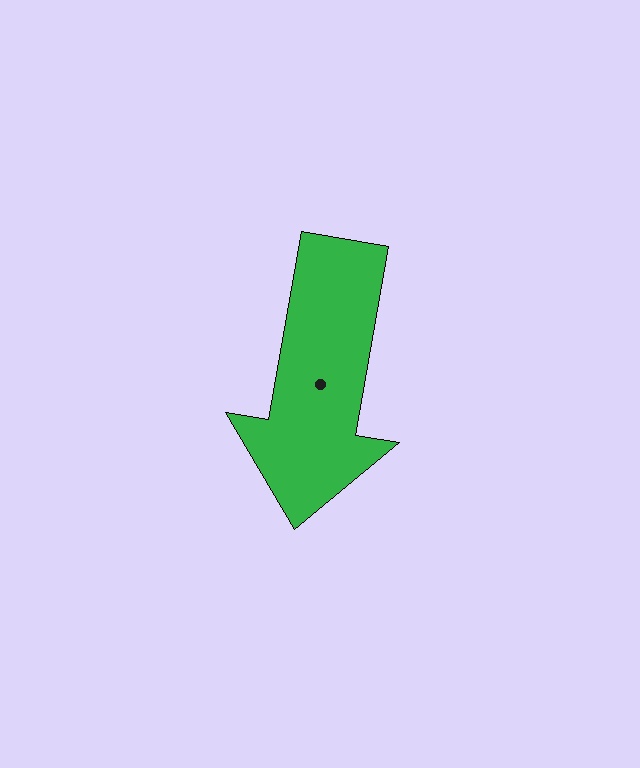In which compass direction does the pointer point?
South.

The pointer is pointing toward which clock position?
Roughly 6 o'clock.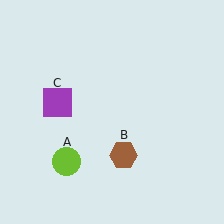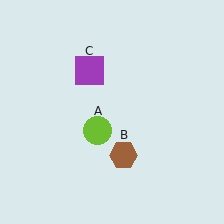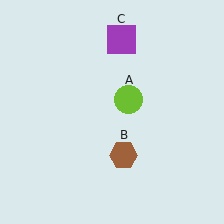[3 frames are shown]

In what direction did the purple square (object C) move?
The purple square (object C) moved up and to the right.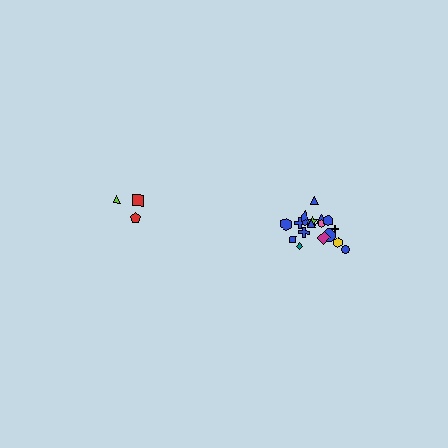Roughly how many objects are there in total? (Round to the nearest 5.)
Roughly 20 objects in total.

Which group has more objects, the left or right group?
The right group.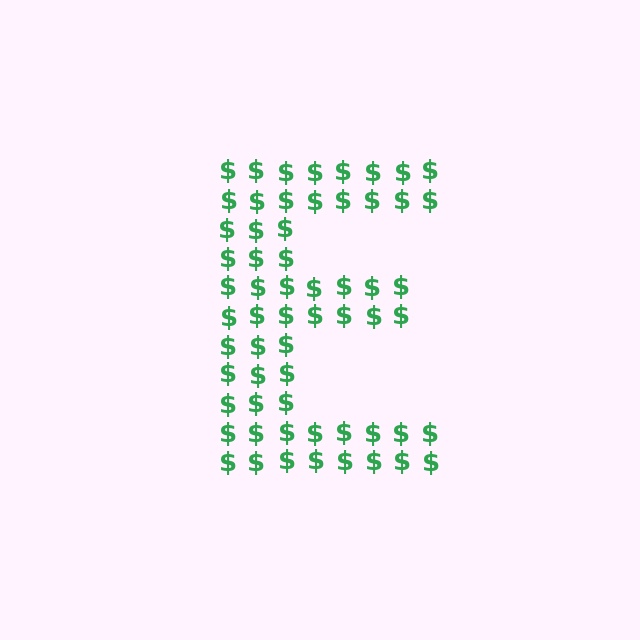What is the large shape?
The large shape is the letter E.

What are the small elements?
The small elements are dollar signs.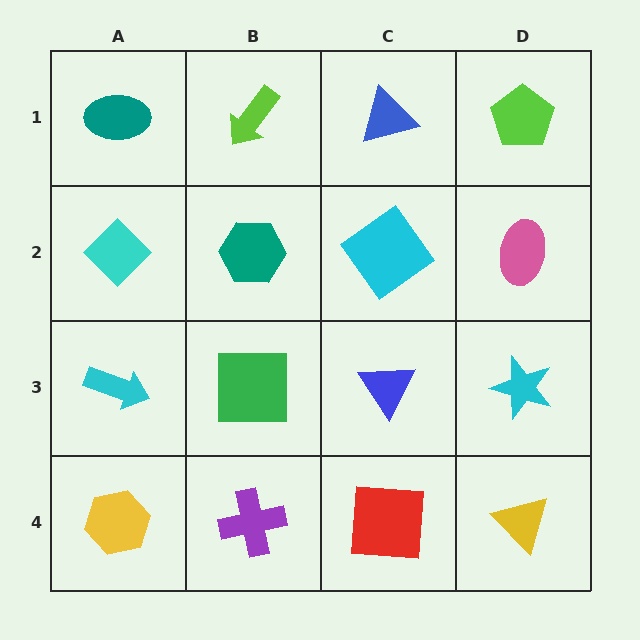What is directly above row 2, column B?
A lime arrow.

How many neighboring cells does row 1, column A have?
2.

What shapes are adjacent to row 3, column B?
A teal hexagon (row 2, column B), a purple cross (row 4, column B), a cyan arrow (row 3, column A), a blue triangle (row 3, column C).